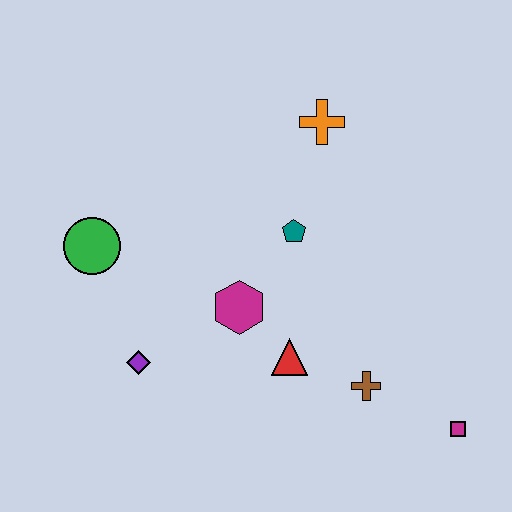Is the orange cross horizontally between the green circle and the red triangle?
No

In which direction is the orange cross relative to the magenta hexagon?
The orange cross is above the magenta hexagon.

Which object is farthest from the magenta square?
The green circle is farthest from the magenta square.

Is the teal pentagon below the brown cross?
No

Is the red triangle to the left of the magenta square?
Yes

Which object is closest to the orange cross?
The teal pentagon is closest to the orange cross.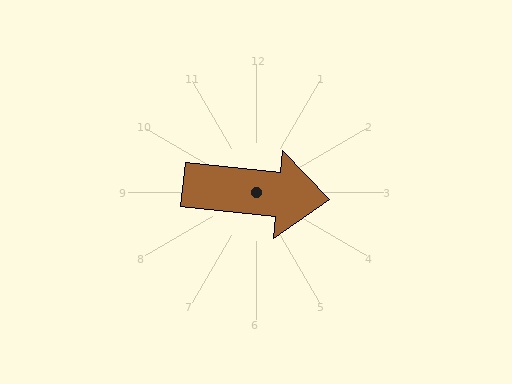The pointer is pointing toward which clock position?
Roughly 3 o'clock.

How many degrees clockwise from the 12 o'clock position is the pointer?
Approximately 96 degrees.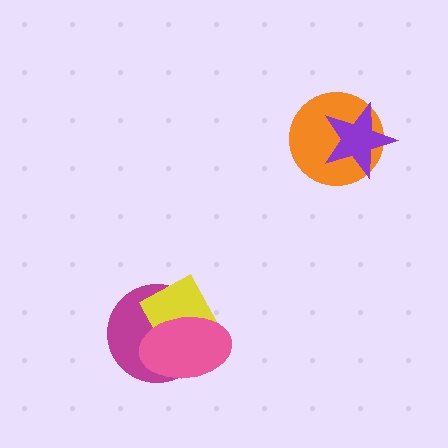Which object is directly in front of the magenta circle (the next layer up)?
The yellow diamond is directly in front of the magenta circle.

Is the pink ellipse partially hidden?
No, no other shape covers it.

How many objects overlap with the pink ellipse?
2 objects overlap with the pink ellipse.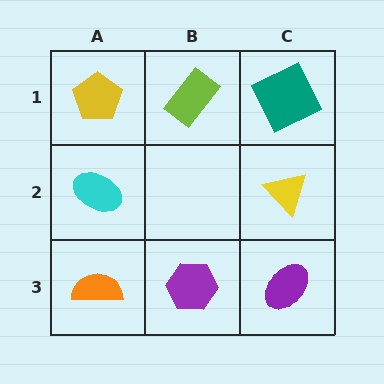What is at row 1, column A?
A yellow pentagon.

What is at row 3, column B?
A purple hexagon.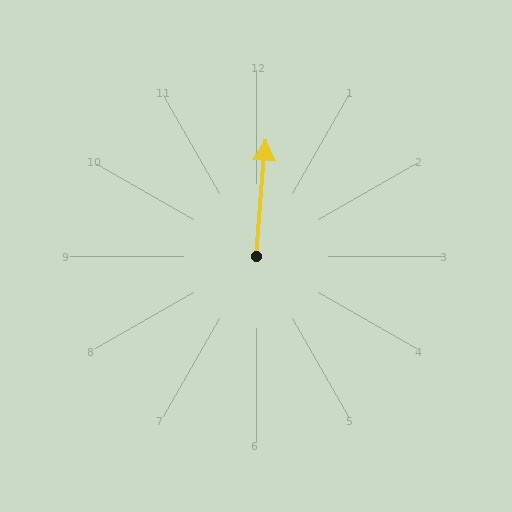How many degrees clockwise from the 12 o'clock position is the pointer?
Approximately 5 degrees.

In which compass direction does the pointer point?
North.